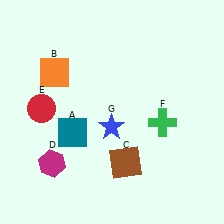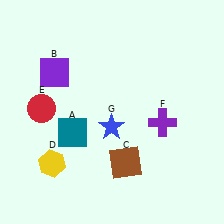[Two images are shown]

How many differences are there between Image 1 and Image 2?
There are 3 differences between the two images.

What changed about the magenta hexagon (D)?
In Image 1, D is magenta. In Image 2, it changed to yellow.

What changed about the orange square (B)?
In Image 1, B is orange. In Image 2, it changed to purple.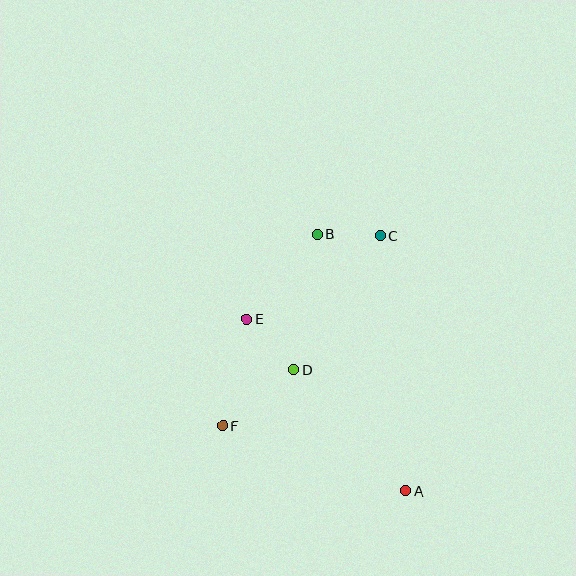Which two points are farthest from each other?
Points A and B are farthest from each other.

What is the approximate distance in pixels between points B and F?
The distance between B and F is approximately 214 pixels.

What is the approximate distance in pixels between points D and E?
The distance between D and E is approximately 70 pixels.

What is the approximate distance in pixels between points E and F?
The distance between E and F is approximately 110 pixels.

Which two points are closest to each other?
Points B and C are closest to each other.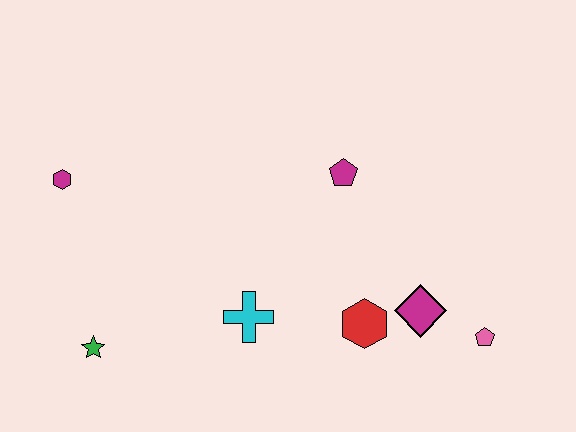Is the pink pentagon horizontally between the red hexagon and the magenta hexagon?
No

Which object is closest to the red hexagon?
The magenta diamond is closest to the red hexagon.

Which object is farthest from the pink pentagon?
The magenta hexagon is farthest from the pink pentagon.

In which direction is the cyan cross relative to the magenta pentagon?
The cyan cross is below the magenta pentagon.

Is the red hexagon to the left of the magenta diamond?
Yes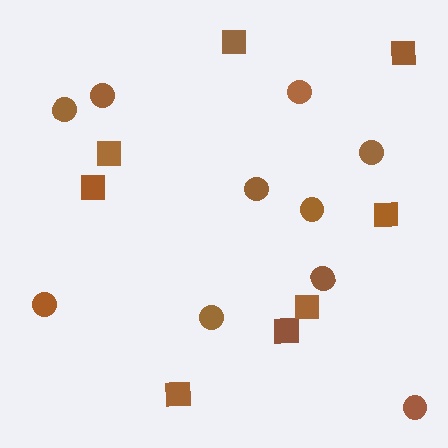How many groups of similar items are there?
There are 2 groups: one group of circles (10) and one group of squares (8).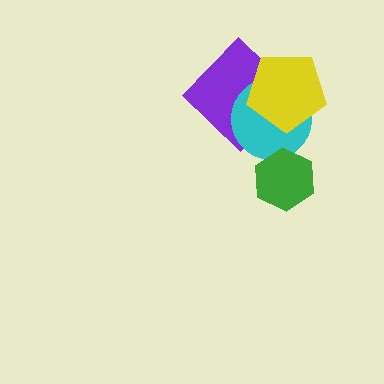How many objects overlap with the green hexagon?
1 object overlaps with the green hexagon.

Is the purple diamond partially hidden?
Yes, it is partially covered by another shape.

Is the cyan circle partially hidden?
Yes, it is partially covered by another shape.